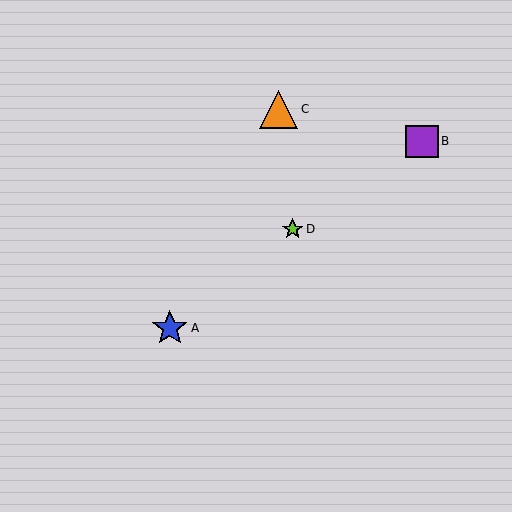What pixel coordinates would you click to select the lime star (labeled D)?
Click at (293, 229) to select the lime star D.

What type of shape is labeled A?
Shape A is a blue star.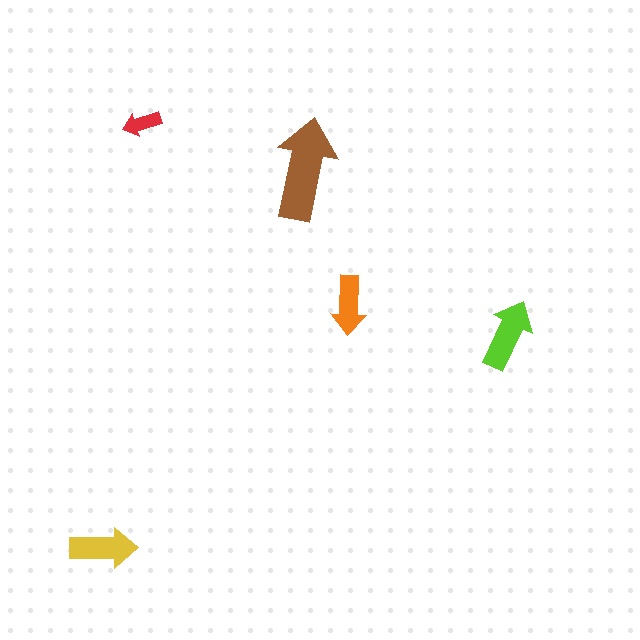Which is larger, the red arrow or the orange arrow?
The orange one.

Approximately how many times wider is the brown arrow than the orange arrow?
About 1.5 times wider.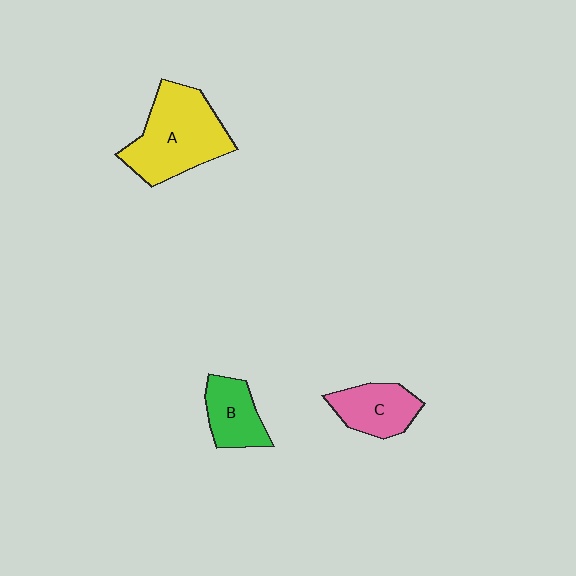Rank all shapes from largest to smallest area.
From largest to smallest: A (yellow), C (pink), B (green).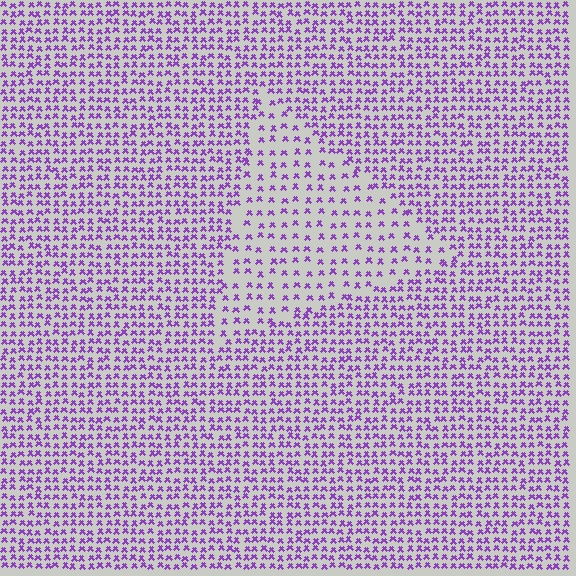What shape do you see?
I see a triangle.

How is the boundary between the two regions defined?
The boundary is defined by a change in element density (approximately 2.0x ratio). All elements are the same color, size, and shape.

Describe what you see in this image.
The image contains small purple elements arranged at two different densities. A triangle-shaped region is visible where the elements are less densely packed than the surrounding area.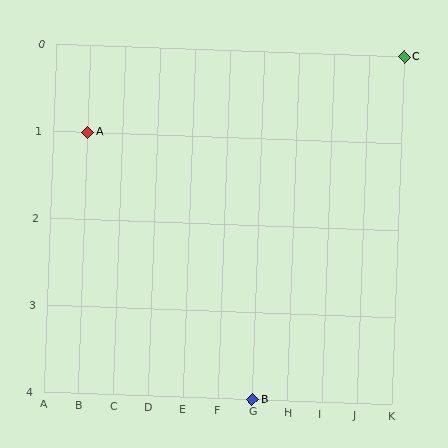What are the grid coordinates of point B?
Point B is at grid coordinates (G, 4).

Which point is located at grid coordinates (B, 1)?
Point A is at (B, 1).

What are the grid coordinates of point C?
Point C is at grid coordinates (K, 0).